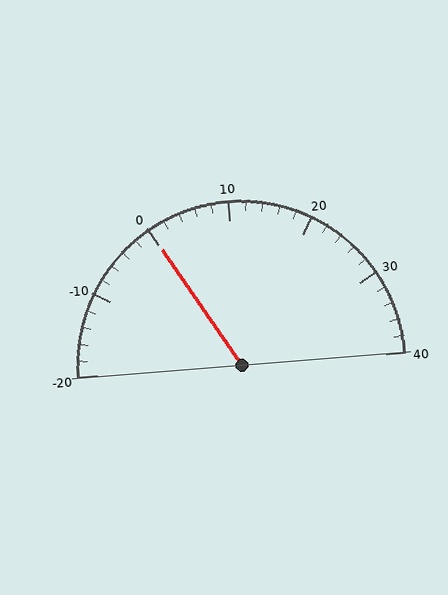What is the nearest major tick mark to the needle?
The nearest major tick mark is 0.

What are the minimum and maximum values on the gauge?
The gauge ranges from -20 to 40.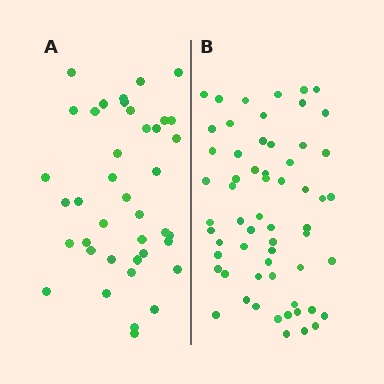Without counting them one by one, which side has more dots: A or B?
Region B (the right region) has more dots.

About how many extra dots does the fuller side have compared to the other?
Region B has approximately 20 more dots than region A.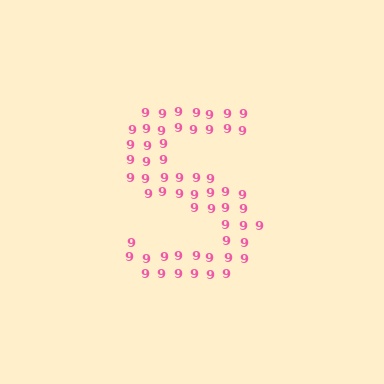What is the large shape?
The large shape is the letter S.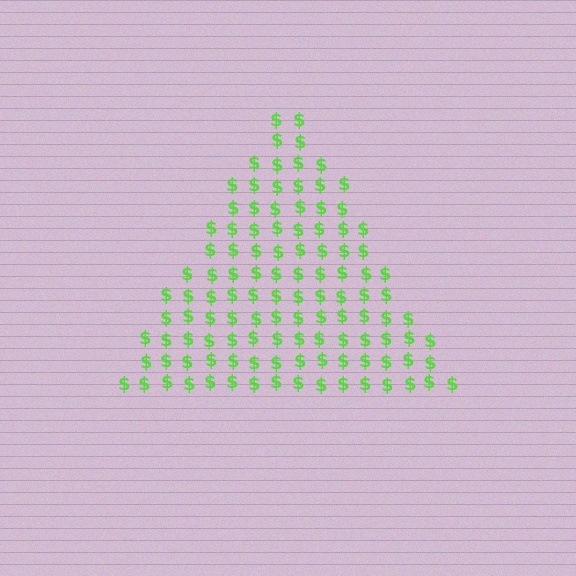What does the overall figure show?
The overall figure shows a triangle.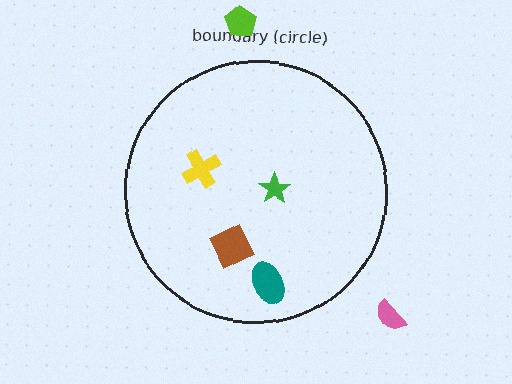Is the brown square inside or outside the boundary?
Inside.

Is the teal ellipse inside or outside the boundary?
Inside.